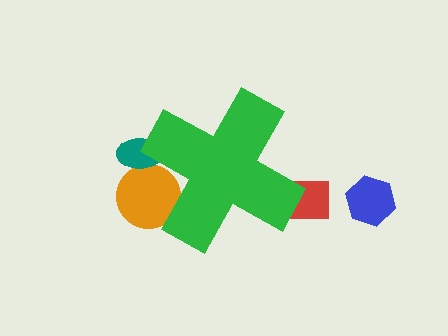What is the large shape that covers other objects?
A green cross.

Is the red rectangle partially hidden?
Yes, the red rectangle is partially hidden behind the green cross.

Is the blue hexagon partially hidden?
No, the blue hexagon is fully visible.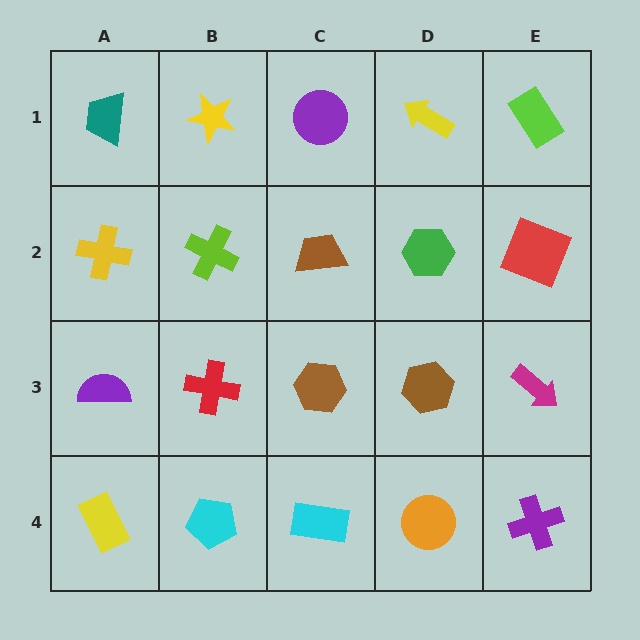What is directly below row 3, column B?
A cyan pentagon.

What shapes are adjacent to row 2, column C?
A purple circle (row 1, column C), a brown hexagon (row 3, column C), a lime cross (row 2, column B), a green hexagon (row 2, column D).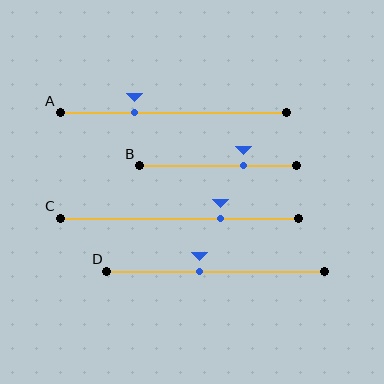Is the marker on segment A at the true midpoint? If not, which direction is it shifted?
No, the marker on segment A is shifted to the left by about 17% of the segment length.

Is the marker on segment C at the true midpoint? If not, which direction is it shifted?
No, the marker on segment C is shifted to the right by about 17% of the segment length.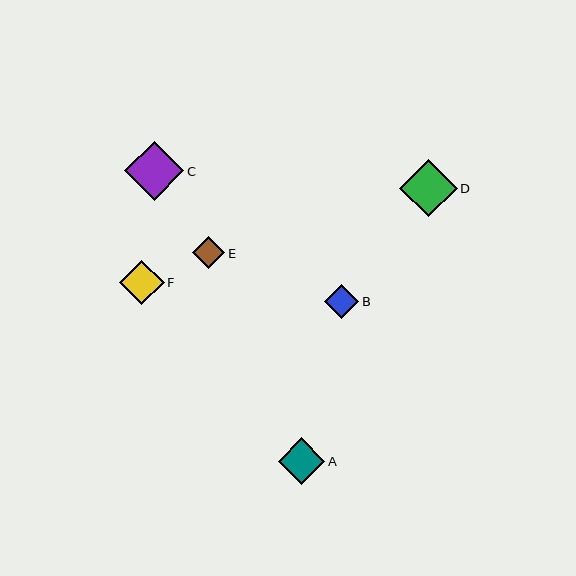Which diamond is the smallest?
Diamond E is the smallest with a size of approximately 32 pixels.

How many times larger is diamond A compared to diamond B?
Diamond A is approximately 1.4 times the size of diamond B.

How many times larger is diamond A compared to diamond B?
Diamond A is approximately 1.4 times the size of diamond B.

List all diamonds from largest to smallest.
From largest to smallest: C, D, A, F, B, E.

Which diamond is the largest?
Diamond C is the largest with a size of approximately 59 pixels.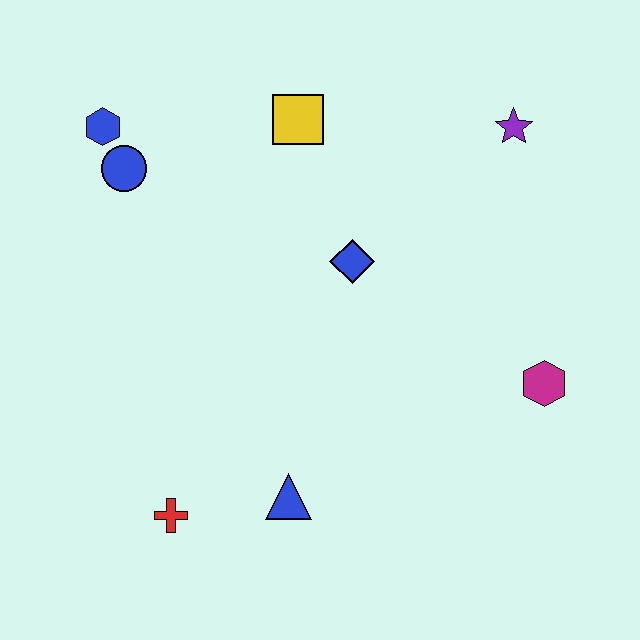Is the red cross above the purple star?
No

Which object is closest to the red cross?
The blue triangle is closest to the red cross.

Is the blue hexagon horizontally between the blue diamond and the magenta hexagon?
No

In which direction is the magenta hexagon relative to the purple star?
The magenta hexagon is below the purple star.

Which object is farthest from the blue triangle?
The purple star is farthest from the blue triangle.